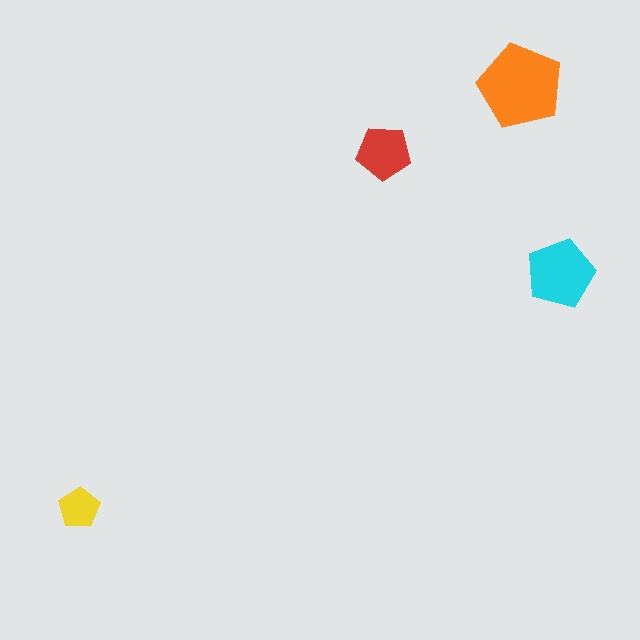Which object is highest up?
The orange pentagon is topmost.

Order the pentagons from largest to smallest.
the orange one, the cyan one, the red one, the yellow one.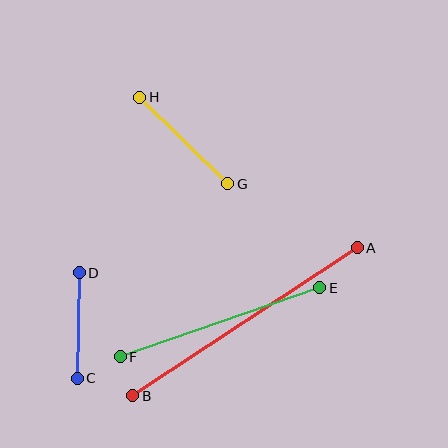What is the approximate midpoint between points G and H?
The midpoint is at approximately (184, 141) pixels.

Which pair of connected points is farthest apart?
Points A and B are farthest apart.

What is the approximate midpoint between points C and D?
The midpoint is at approximately (78, 326) pixels.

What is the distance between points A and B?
The distance is approximately 269 pixels.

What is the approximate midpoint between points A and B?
The midpoint is at approximately (245, 322) pixels.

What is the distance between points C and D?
The distance is approximately 106 pixels.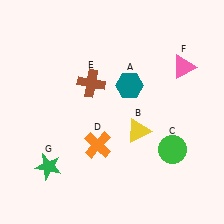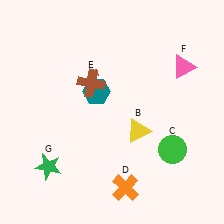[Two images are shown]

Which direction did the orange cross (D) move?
The orange cross (D) moved down.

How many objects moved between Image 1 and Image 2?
2 objects moved between the two images.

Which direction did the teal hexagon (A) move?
The teal hexagon (A) moved left.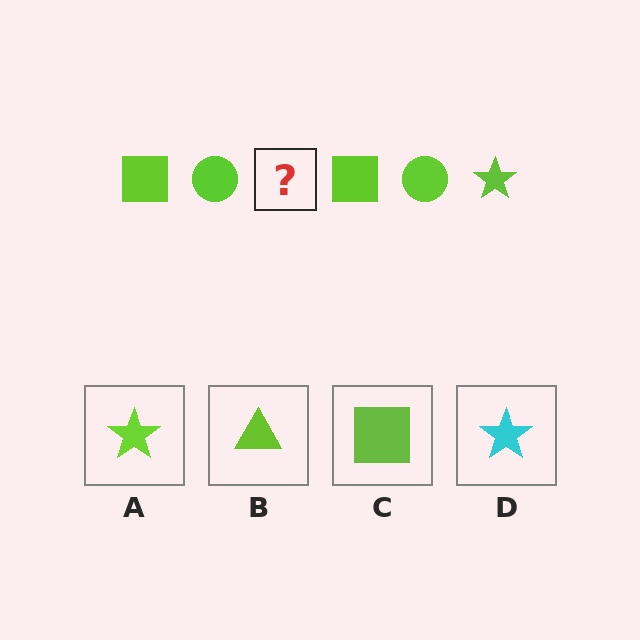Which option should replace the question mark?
Option A.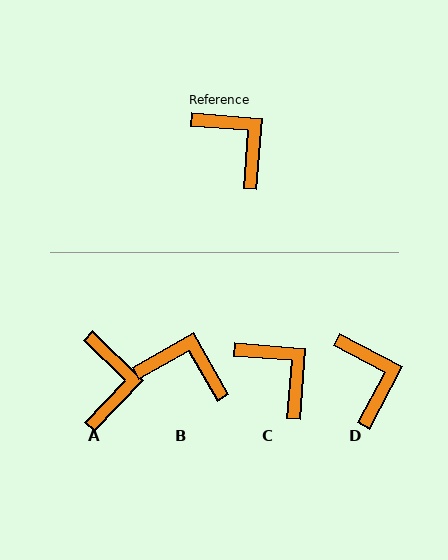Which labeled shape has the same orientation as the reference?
C.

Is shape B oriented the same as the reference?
No, it is off by about 34 degrees.